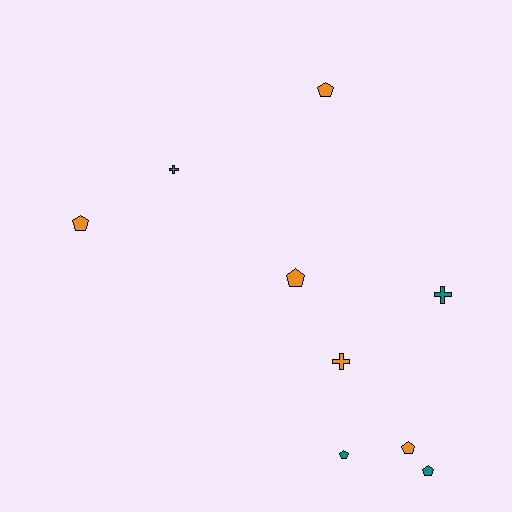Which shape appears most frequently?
Pentagon, with 6 objects.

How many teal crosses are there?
There are 2 teal crosses.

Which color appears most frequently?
Orange, with 5 objects.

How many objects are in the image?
There are 9 objects.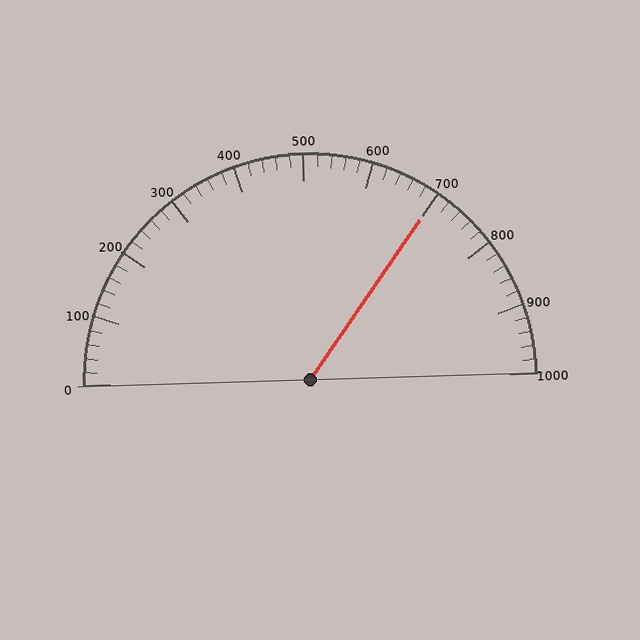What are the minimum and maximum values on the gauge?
The gauge ranges from 0 to 1000.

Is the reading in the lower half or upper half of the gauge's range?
The reading is in the upper half of the range (0 to 1000).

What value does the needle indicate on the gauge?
The needle indicates approximately 700.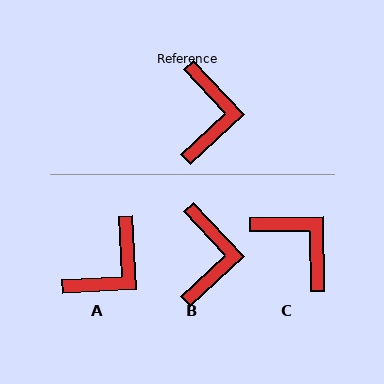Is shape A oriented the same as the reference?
No, it is off by about 39 degrees.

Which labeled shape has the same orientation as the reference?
B.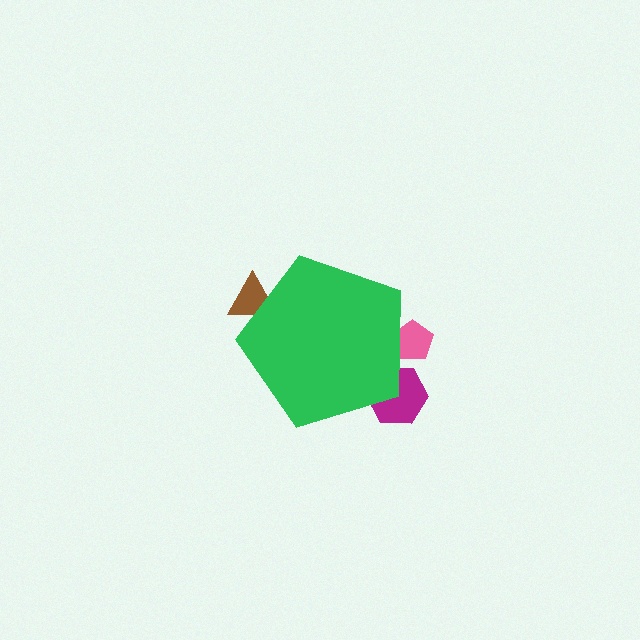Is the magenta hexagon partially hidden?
Yes, the magenta hexagon is partially hidden behind the green pentagon.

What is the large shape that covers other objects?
A green pentagon.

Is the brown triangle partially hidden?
Yes, the brown triangle is partially hidden behind the green pentagon.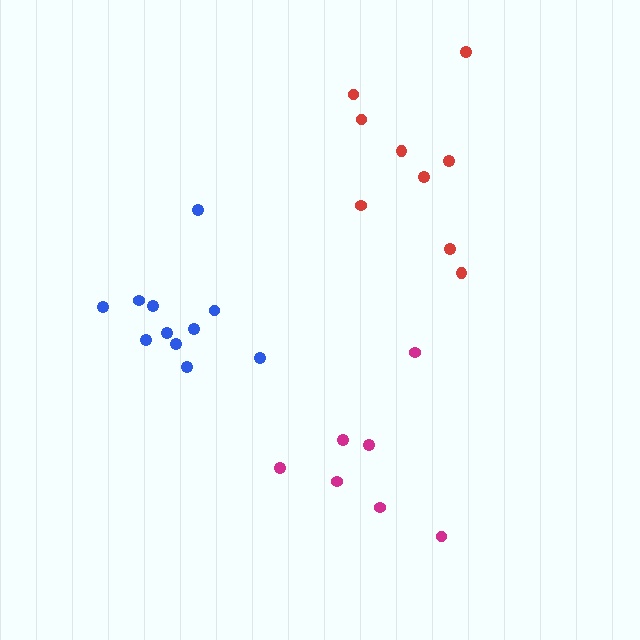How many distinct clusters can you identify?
There are 3 distinct clusters.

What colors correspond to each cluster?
The clusters are colored: magenta, red, blue.